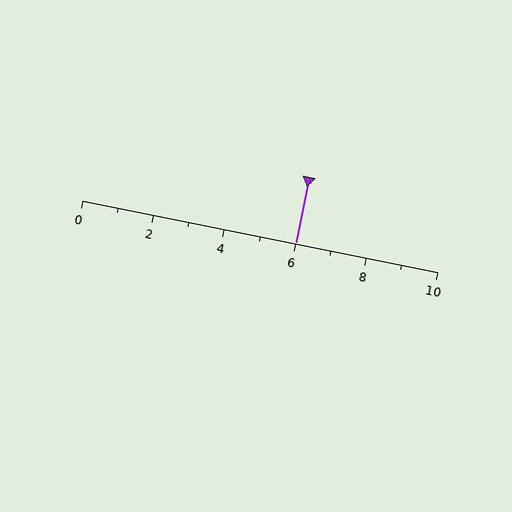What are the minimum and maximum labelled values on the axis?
The axis runs from 0 to 10.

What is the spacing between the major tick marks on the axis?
The major ticks are spaced 2 apart.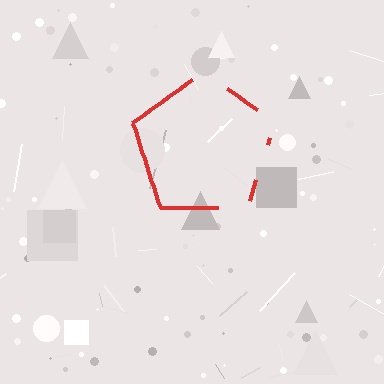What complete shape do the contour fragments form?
The contour fragments form a pentagon.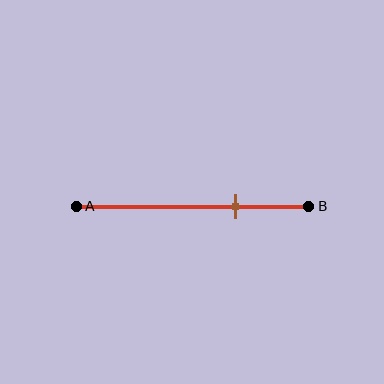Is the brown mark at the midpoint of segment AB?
No, the mark is at about 70% from A, not at the 50% midpoint.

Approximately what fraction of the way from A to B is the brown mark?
The brown mark is approximately 70% of the way from A to B.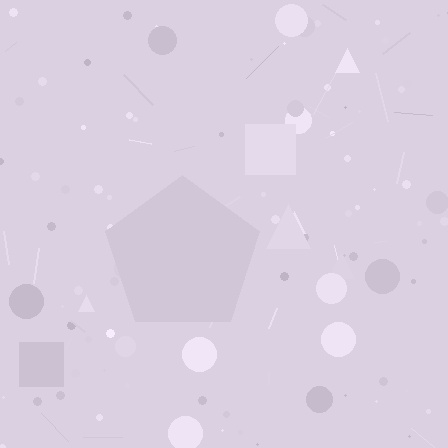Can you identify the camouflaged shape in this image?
The camouflaged shape is a pentagon.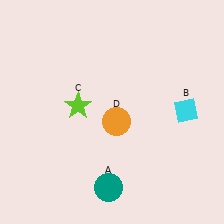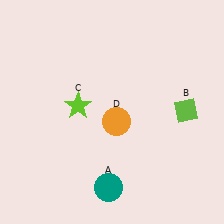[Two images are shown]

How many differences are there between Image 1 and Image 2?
There is 1 difference between the two images.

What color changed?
The diamond (B) changed from cyan in Image 1 to lime in Image 2.